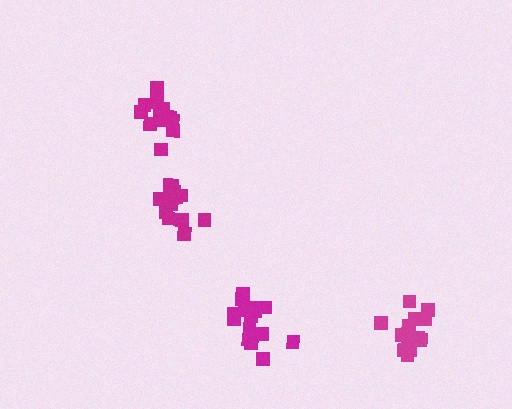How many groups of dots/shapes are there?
There are 4 groups.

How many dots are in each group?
Group 1: 17 dots, Group 2: 15 dots, Group 3: 14 dots, Group 4: 13 dots (59 total).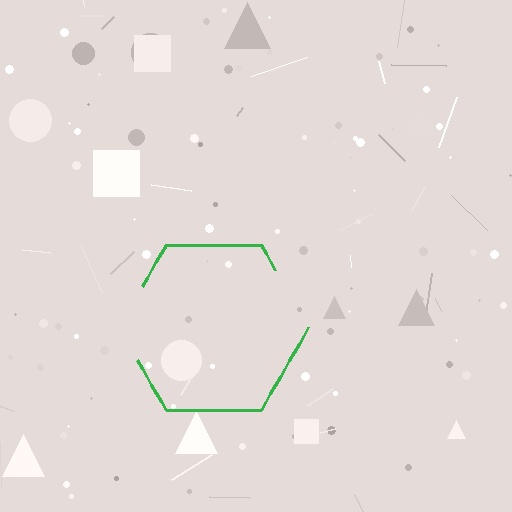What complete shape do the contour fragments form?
The contour fragments form a hexagon.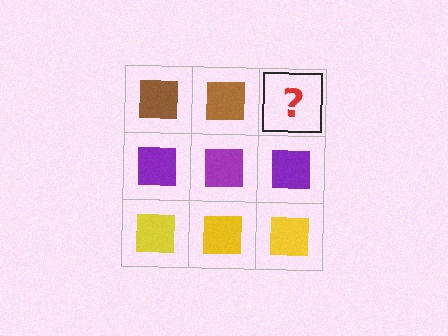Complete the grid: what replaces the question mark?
The question mark should be replaced with a brown square.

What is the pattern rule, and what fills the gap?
The rule is that each row has a consistent color. The gap should be filled with a brown square.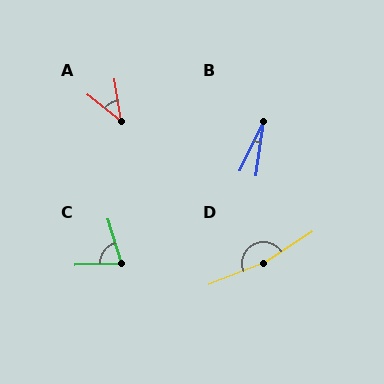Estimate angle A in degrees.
Approximately 43 degrees.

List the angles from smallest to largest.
B (17°), A (43°), C (75°), D (168°).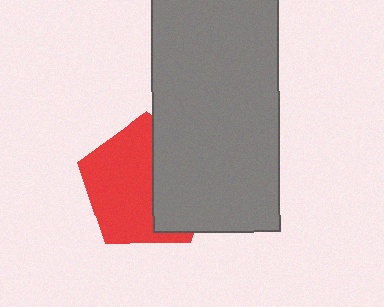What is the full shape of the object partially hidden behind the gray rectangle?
The partially hidden object is a red pentagon.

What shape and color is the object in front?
The object in front is a gray rectangle.